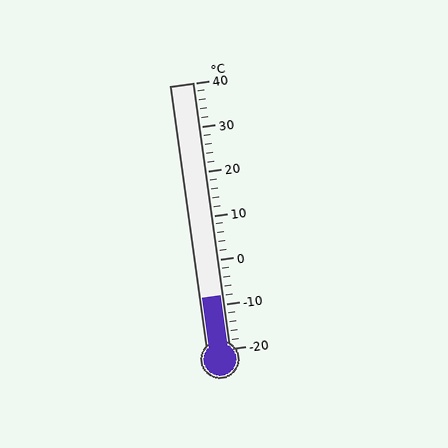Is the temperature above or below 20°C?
The temperature is below 20°C.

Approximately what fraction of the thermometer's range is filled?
The thermometer is filled to approximately 20% of its range.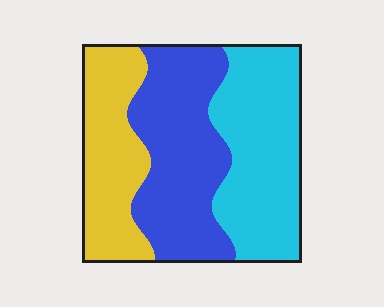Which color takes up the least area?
Yellow, at roughly 25%.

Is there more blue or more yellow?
Blue.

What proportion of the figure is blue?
Blue covers roughly 35% of the figure.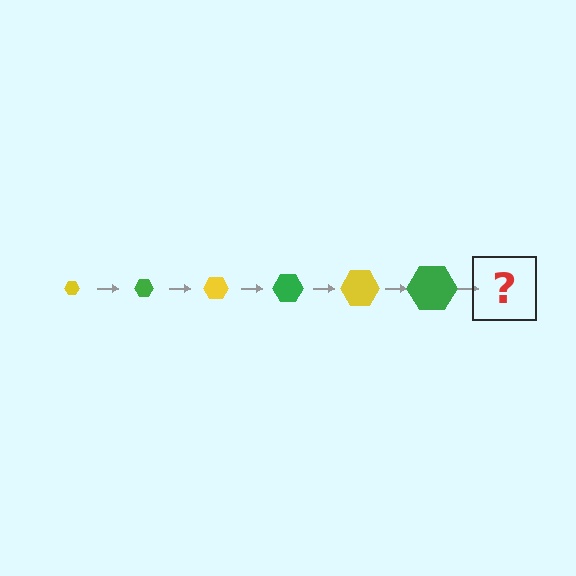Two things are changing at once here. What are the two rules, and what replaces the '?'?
The two rules are that the hexagon grows larger each step and the color cycles through yellow and green. The '?' should be a yellow hexagon, larger than the previous one.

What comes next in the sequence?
The next element should be a yellow hexagon, larger than the previous one.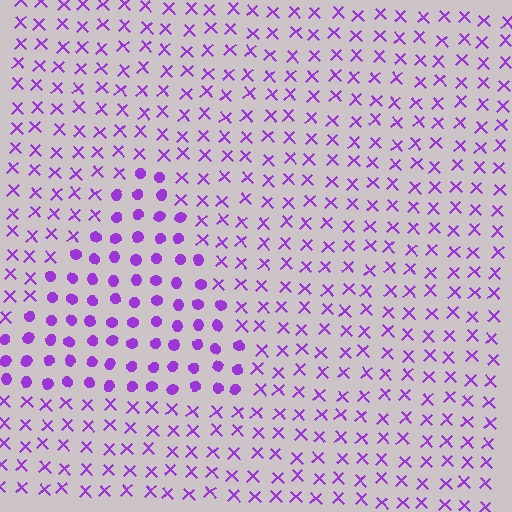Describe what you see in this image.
The image is filled with small purple elements arranged in a uniform grid. A triangle-shaped region contains circles, while the surrounding area contains X marks. The boundary is defined purely by the change in element shape.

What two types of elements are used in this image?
The image uses circles inside the triangle region and X marks outside it.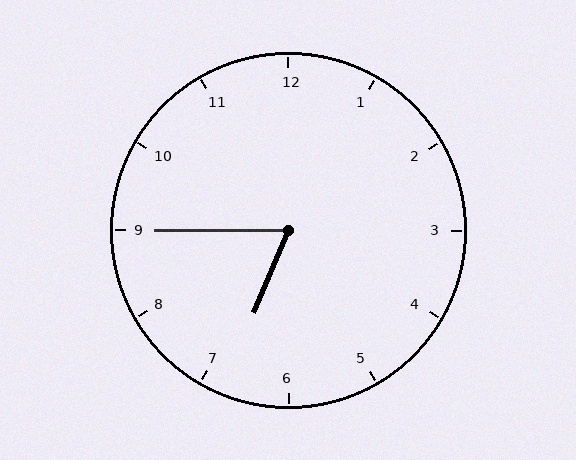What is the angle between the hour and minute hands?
Approximately 68 degrees.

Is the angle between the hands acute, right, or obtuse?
It is acute.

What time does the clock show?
6:45.